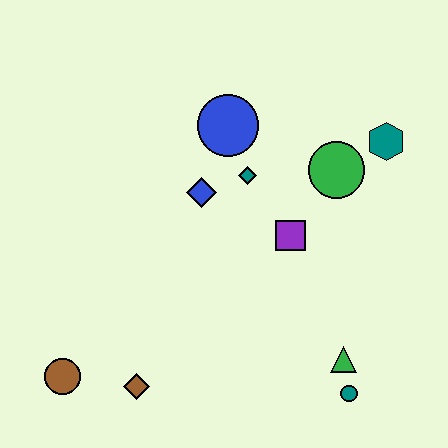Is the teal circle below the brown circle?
Yes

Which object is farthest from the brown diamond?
The teal hexagon is farthest from the brown diamond.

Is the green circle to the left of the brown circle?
No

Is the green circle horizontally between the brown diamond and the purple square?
No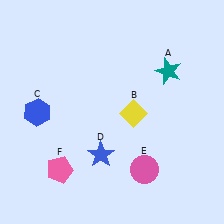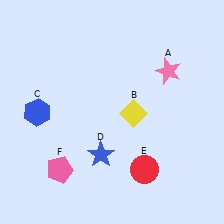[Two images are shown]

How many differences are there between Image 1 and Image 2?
There are 2 differences between the two images.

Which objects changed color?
A changed from teal to pink. E changed from pink to red.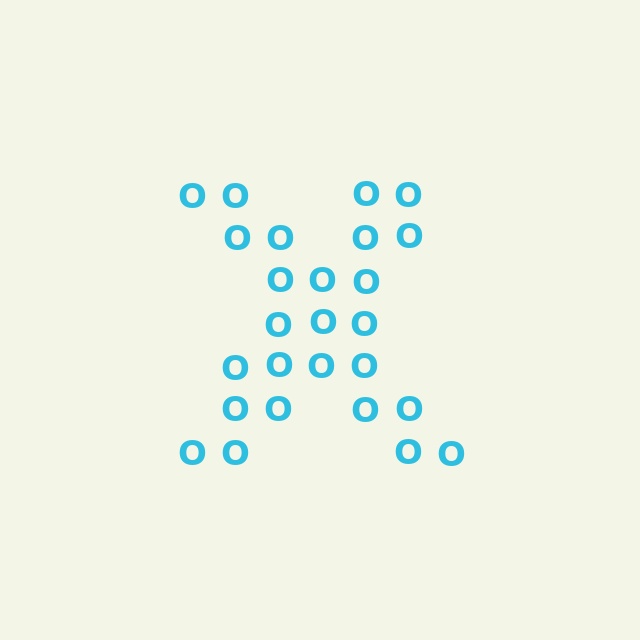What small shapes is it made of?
It is made of small letter O's.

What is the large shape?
The large shape is the letter X.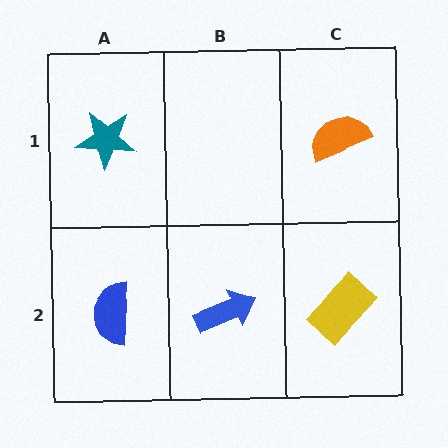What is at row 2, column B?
A blue arrow.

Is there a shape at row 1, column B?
No, that cell is empty.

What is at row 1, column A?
A teal star.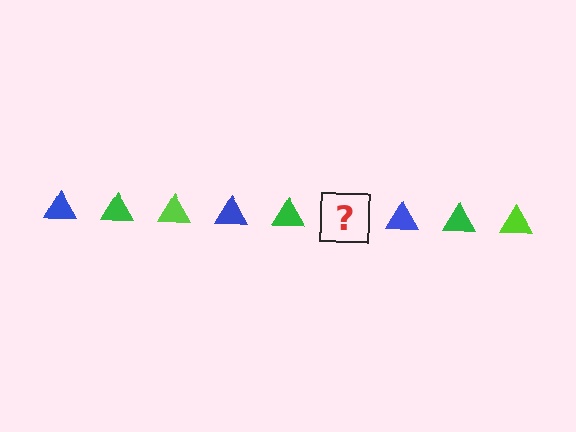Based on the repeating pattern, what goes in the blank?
The blank should be a lime triangle.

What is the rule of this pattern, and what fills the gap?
The rule is that the pattern cycles through blue, green, lime triangles. The gap should be filled with a lime triangle.